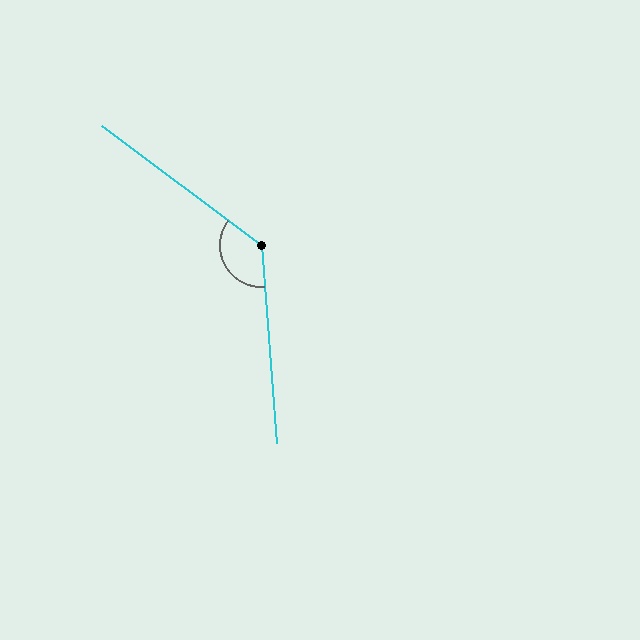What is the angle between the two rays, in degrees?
Approximately 131 degrees.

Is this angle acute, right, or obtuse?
It is obtuse.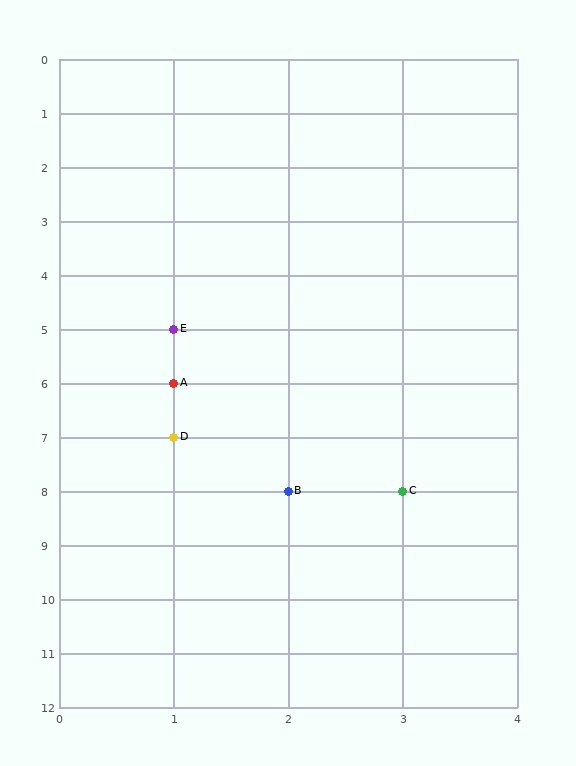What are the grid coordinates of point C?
Point C is at grid coordinates (3, 8).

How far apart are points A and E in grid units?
Points A and E are 1 row apart.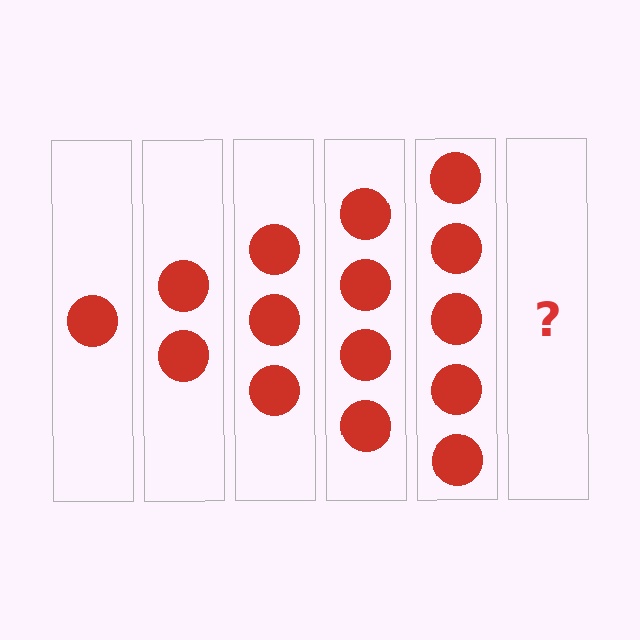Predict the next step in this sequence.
The next step is 6 circles.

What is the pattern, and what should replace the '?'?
The pattern is that each step adds one more circle. The '?' should be 6 circles.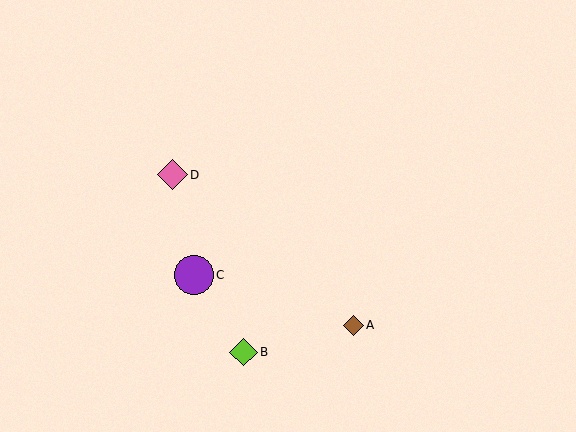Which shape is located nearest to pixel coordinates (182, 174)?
The pink diamond (labeled D) at (172, 175) is nearest to that location.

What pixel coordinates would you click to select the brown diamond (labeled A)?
Click at (353, 325) to select the brown diamond A.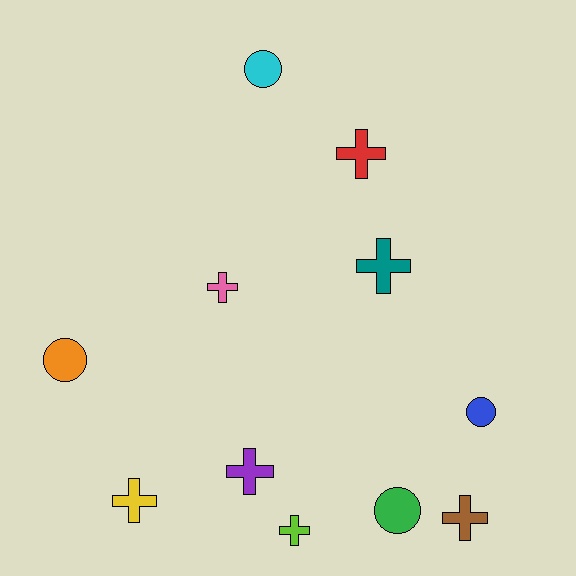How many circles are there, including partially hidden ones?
There are 4 circles.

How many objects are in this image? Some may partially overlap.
There are 11 objects.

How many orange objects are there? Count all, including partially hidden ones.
There is 1 orange object.